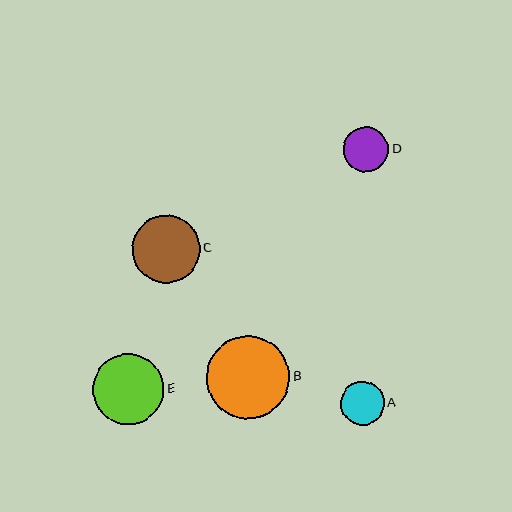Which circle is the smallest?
Circle A is the smallest with a size of approximately 44 pixels.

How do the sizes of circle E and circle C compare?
Circle E and circle C are approximately the same size.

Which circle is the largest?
Circle B is the largest with a size of approximately 83 pixels.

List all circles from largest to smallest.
From largest to smallest: B, E, C, D, A.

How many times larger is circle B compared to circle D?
Circle B is approximately 1.9 times the size of circle D.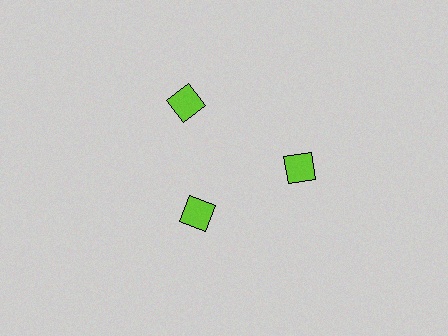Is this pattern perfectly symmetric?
No. The 3 lime diamonds are arranged in a ring, but one element near the 7 o'clock position is pulled inward toward the center, breaking the 3-fold rotational symmetry.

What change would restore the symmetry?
The symmetry would be restored by moving it outward, back onto the ring so that all 3 diamonds sit at equal angles and equal distance from the center.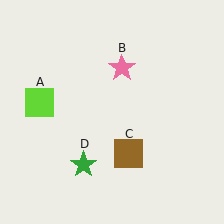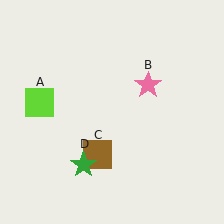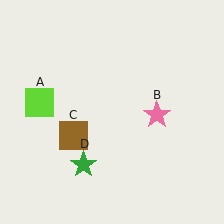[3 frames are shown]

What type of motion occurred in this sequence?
The pink star (object B), brown square (object C) rotated clockwise around the center of the scene.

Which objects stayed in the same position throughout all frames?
Lime square (object A) and green star (object D) remained stationary.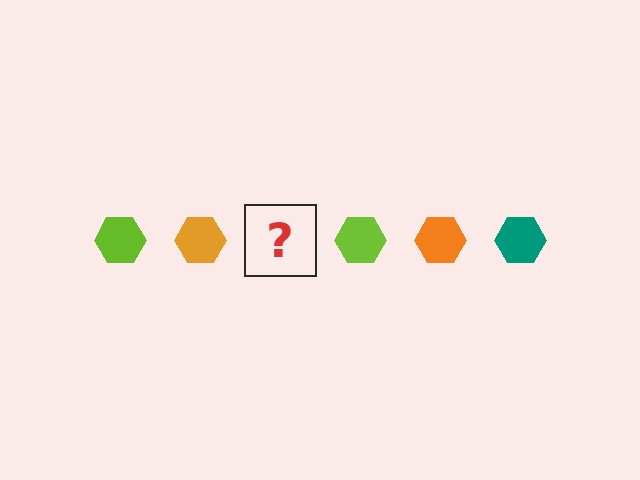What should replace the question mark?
The question mark should be replaced with a teal hexagon.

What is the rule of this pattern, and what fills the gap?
The rule is that the pattern cycles through lime, orange, teal hexagons. The gap should be filled with a teal hexagon.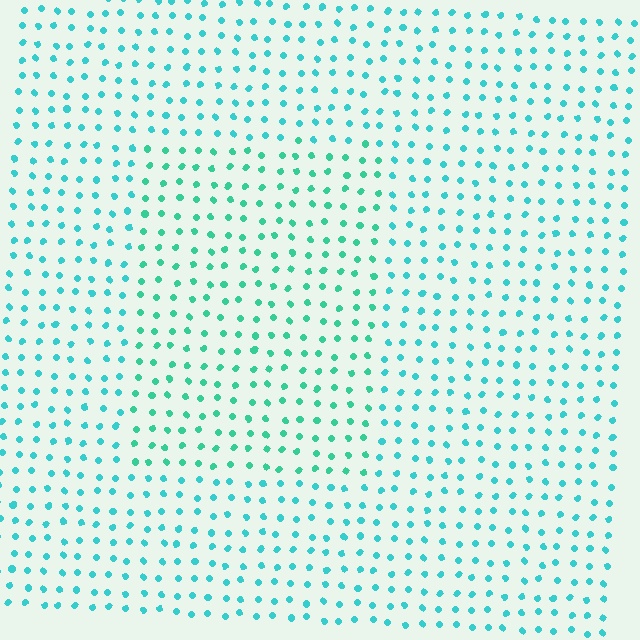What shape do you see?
I see a rectangle.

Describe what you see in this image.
The image is filled with small cyan elements in a uniform arrangement. A rectangle-shaped region is visible where the elements are tinted to a slightly different hue, forming a subtle color boundary.